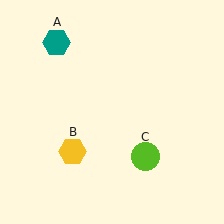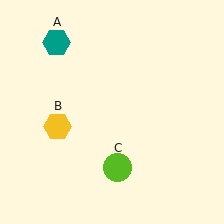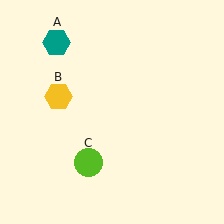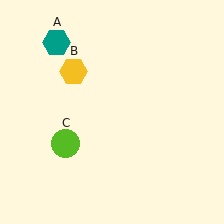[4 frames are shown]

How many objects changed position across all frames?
2 objects changed position: yellow hexagon (object B), lime circle (object C).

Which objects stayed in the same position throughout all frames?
Teal hexagon (object A) remained stationary.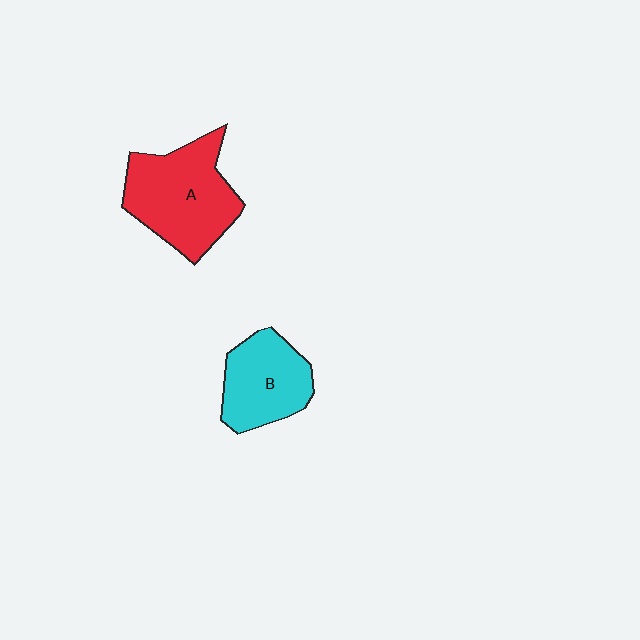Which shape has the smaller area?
Shape B (cyan).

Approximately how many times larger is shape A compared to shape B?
Approximately 1.4 times.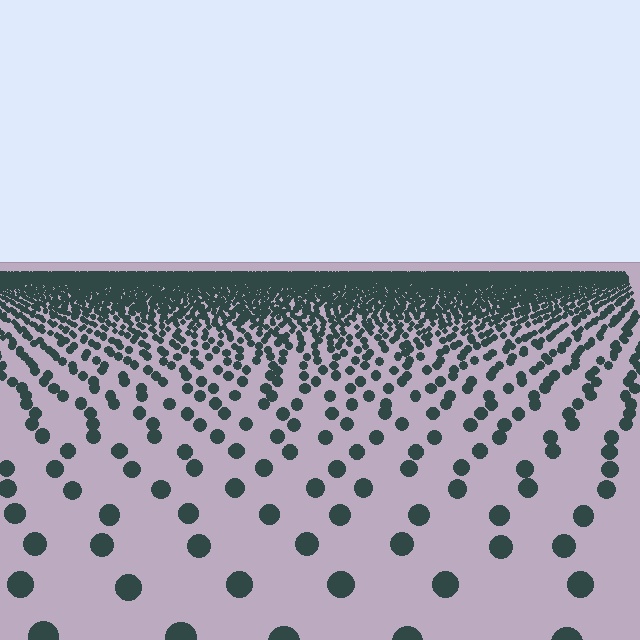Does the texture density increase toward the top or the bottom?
Density increases toward the top.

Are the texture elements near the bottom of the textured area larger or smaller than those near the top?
Larger. Near the bottom, elements are closer to the viewer and appear at a bigger on-screen size.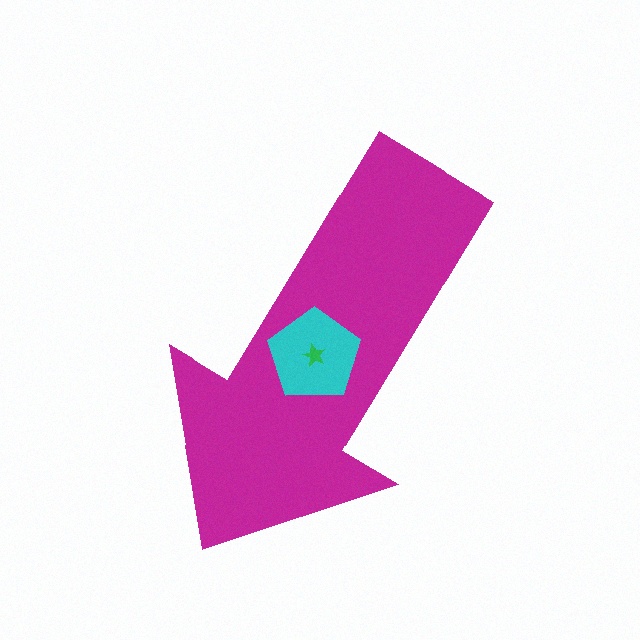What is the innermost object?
The green star.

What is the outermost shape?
The magenta arrow.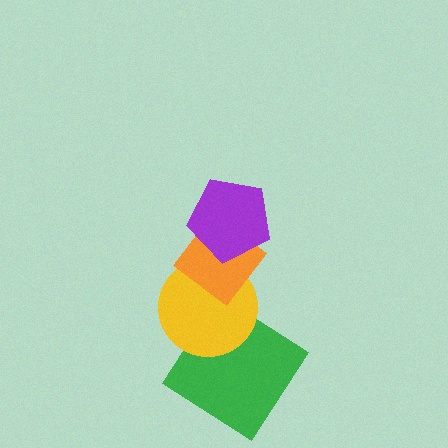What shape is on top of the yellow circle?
The orange diamond is on top of the yellow circle.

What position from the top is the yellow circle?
The yellow circle is 3rd from the top.